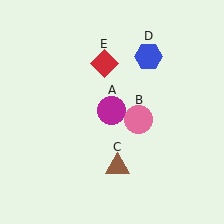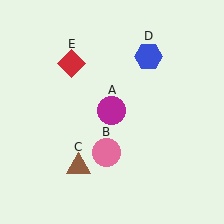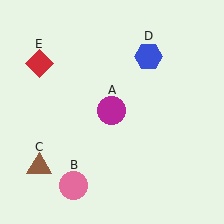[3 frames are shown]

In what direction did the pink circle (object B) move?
The pink circle (object B) moved down and to the left.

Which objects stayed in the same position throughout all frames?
Magenta circle (object A) and blue hexagon (object D) remained stationary.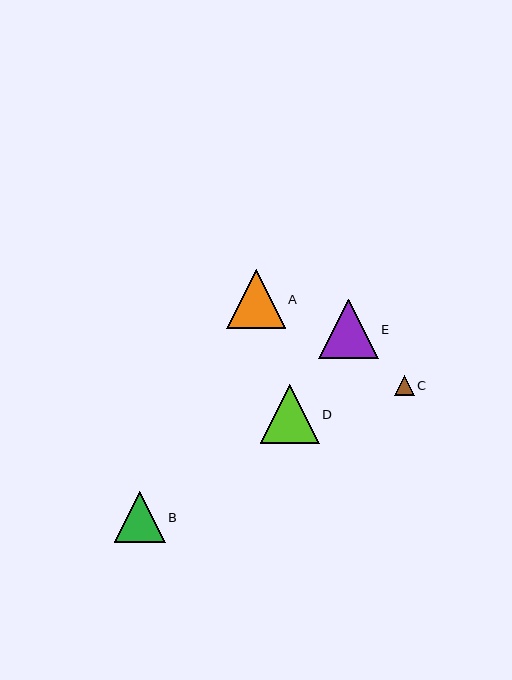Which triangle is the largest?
Triangle E is the largest with a size of approximately 59 pixels.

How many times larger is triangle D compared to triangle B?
Triangle D is approximately 1.2 times the size of triangle B.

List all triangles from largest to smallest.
From largest to smallest: E, D, A, B, C.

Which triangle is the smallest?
Triangle C is the smallest with a size of approximately 20 pixels.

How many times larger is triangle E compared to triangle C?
Triangle E is approximately 3.0 times the size of triangle C.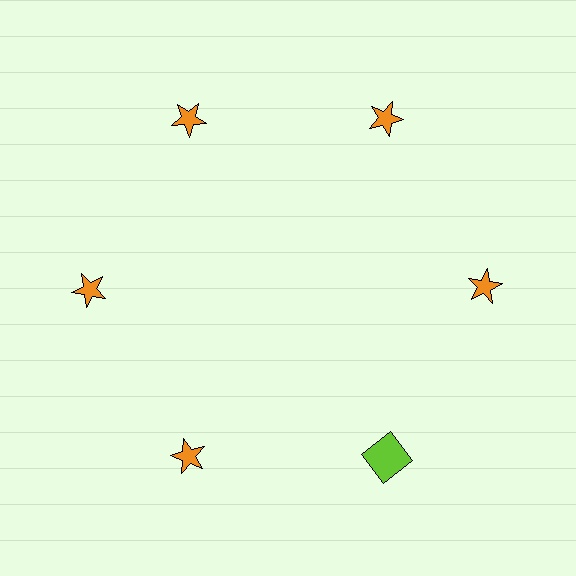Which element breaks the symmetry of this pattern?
The lime square at roughly the 5 o'clock position breaks the symmetry. All other shapes are orange stars.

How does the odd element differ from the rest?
It differs in both color (lime instead of orange) and shape (square instead of star).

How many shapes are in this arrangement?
There are 6 shapes arranged in a ring pattern.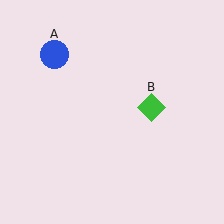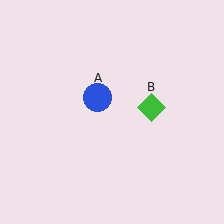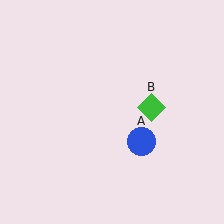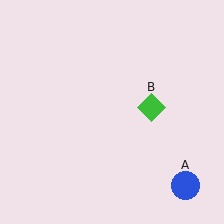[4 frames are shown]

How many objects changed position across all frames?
1 object changed position: blue circle (object A).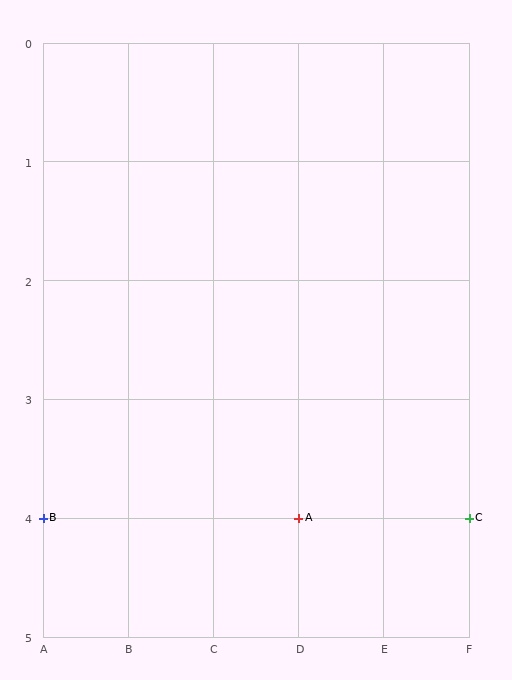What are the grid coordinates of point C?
Point C is at grid coordinates (F, 4).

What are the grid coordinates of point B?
Point B is at grid coordinates (A, 4).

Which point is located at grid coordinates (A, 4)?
Point B is at (A, 4).